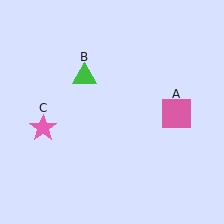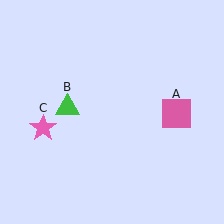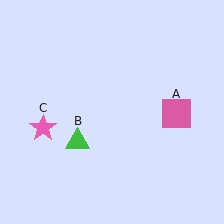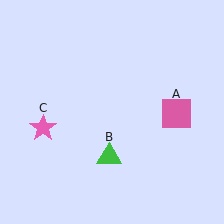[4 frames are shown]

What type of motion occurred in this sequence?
The green triangle (object B) rotated counterclockwise around the center of the scene.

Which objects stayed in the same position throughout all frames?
Pink square (object A) and pink star (object C) remained stationary.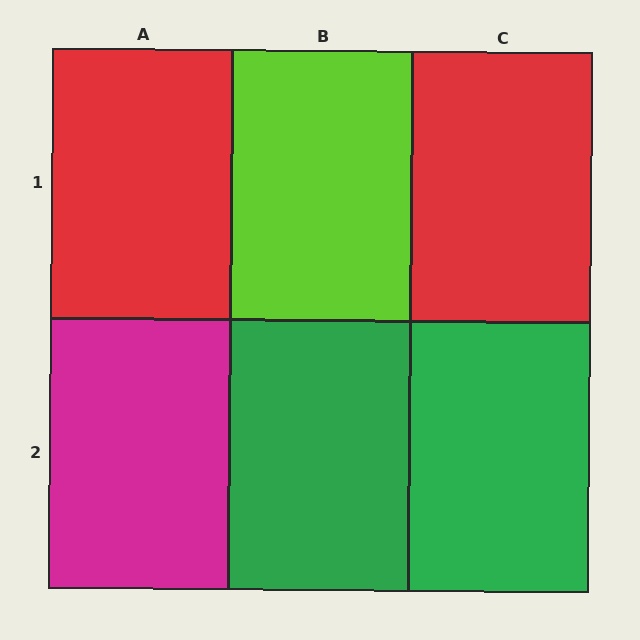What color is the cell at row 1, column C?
Red.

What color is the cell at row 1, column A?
Red.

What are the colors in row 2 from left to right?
Magenta, green, green.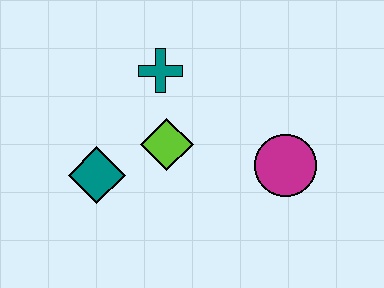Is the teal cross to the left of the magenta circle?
Yes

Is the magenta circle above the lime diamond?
No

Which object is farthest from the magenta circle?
The teal diamond is farthest from the magenta circle.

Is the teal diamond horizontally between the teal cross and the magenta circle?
No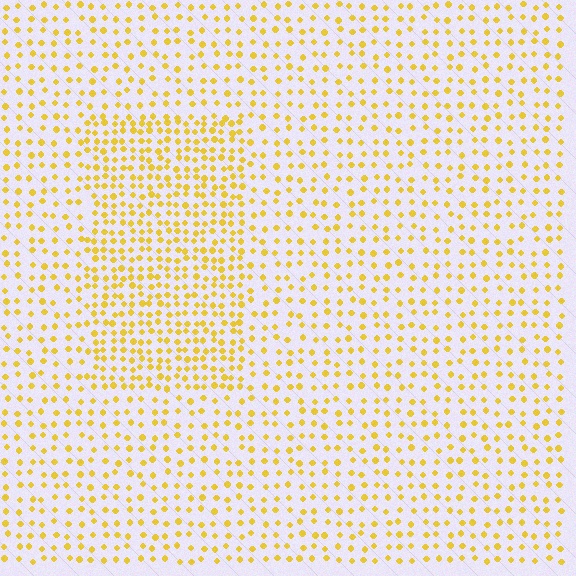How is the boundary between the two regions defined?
The boundary is defined by a change in element density (approximately 1.8x ratio). All elements are the same color, size, and shape.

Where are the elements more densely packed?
The elements are more densely packed inside the rectangle boundary.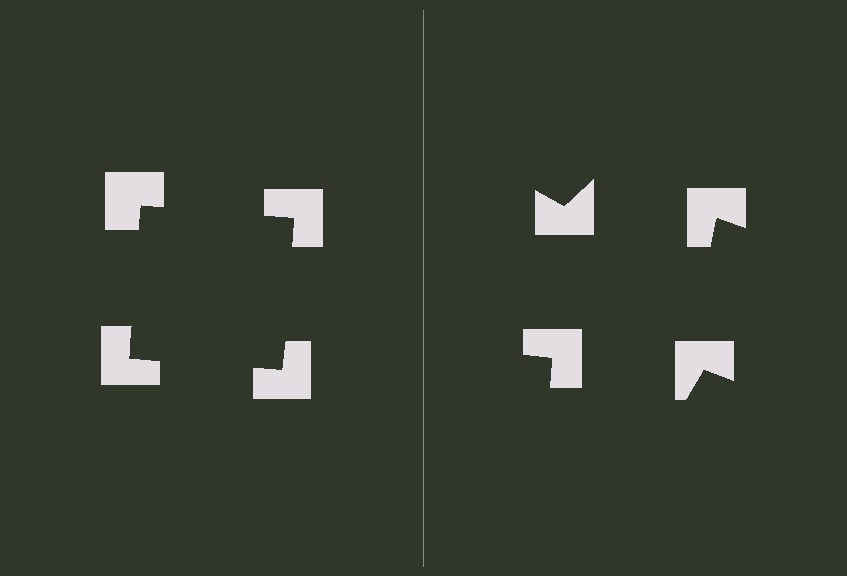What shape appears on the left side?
An illusory square.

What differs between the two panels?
The notched squares are positioned identically on both sides; only the wedge orientations differ. On the left they align to a square; on the right they are misaligned.